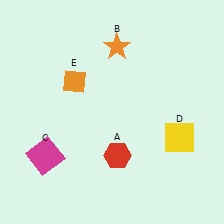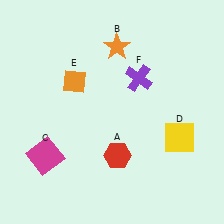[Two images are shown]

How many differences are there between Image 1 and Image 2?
There is 1 difference between the two images.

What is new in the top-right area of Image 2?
A purple cross (F) was added in the top-right area of Image 2.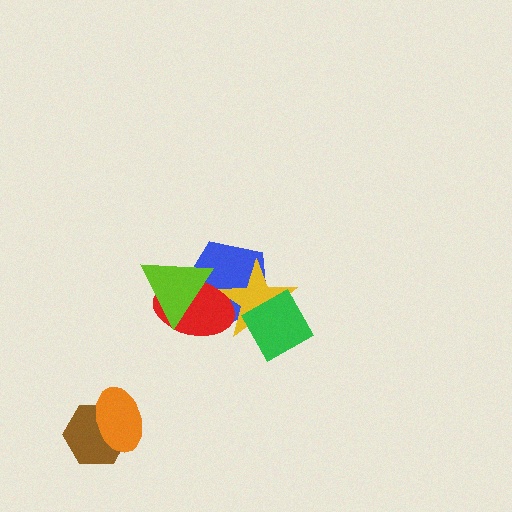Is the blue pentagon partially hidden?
Yes, it is partially covered by another shape.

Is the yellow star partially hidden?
Yes, it is partially covered by another shape.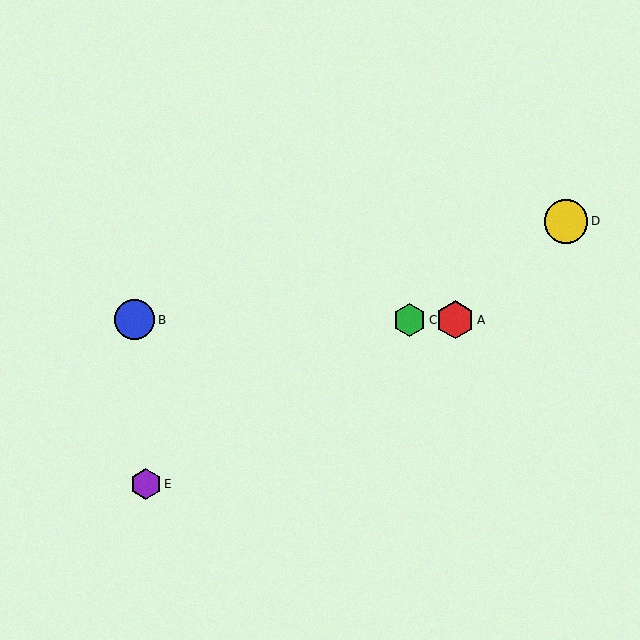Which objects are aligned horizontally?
Objects A, B, C are aligned horizontally.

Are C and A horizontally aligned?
Yes, both are at y≈320.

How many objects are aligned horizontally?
3 objects (A, B, C) are aligned horizontally.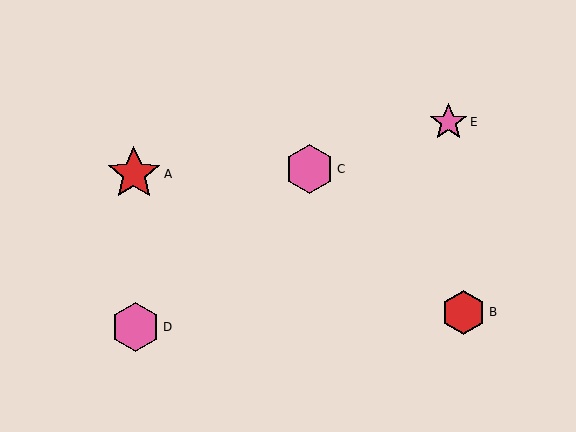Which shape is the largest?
The red star (labeled A) is the largest.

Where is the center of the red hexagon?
The center of the red hexagon is at (464, 312).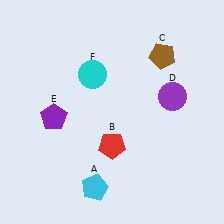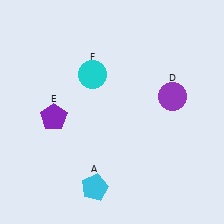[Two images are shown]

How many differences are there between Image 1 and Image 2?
There are 2 differences between the two images.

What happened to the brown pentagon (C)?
The brown pentagon (C) was removed in Image 2. It was in the top-right area of Image 1.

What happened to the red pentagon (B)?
The red pentagon (B) was removed in Image 2. It was in the bottom-right area of Image 1.